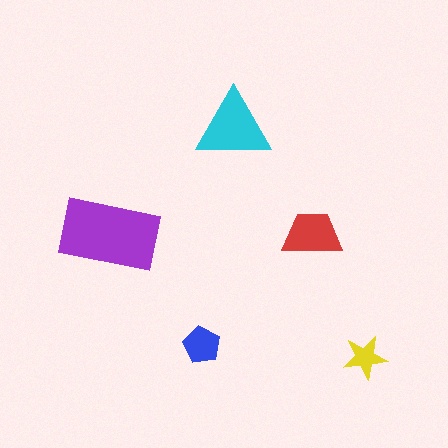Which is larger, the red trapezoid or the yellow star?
The red trapezoid.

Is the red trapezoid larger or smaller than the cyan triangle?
Smaller.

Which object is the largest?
The purple rectangle.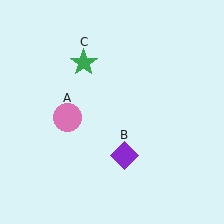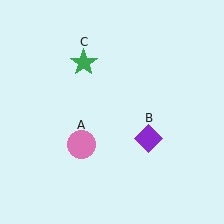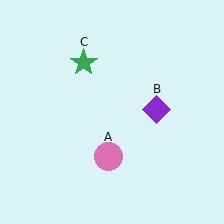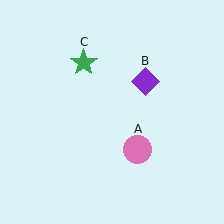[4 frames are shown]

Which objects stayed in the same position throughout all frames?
Green star (object C) remained stationary.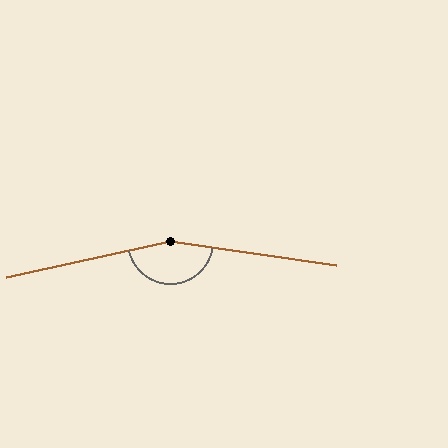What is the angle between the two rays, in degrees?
Approximately 159 degrees.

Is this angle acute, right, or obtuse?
It is obtuse.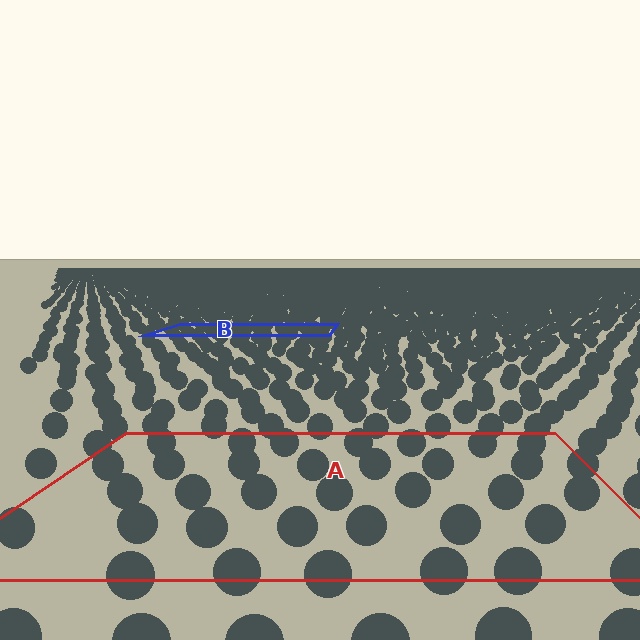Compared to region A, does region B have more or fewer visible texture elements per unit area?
Region B has more texture elements per unit area — they are packed more densely because it is farther away.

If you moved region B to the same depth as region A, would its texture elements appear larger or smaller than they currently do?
They would appear larger. At a closer depth, the same texture elements are projected at a bigger on-screen size.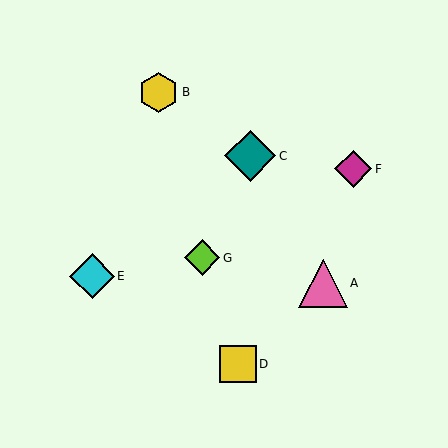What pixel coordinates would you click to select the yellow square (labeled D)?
Click at (238, 364) to select the yellow square D.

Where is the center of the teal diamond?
The center of the teal diamond is at (250, 156).